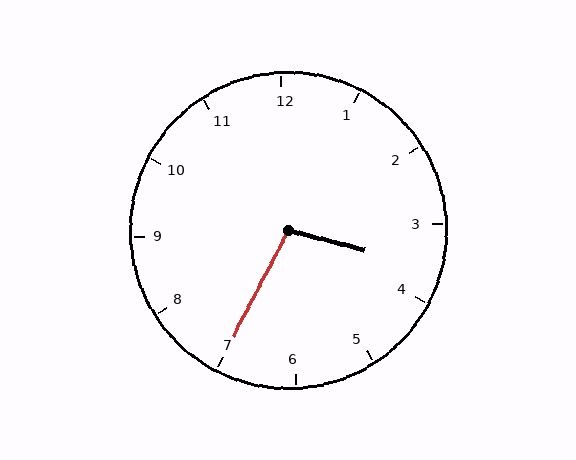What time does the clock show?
3:35.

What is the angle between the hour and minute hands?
Approximately 102 degrees.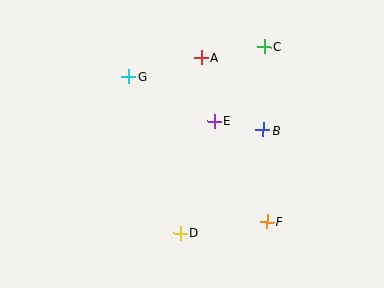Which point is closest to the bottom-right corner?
Point F is closest to the bottom-right corner.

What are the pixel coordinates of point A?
Point A is at (201, 57).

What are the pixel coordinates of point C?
Point C is at (265, 46).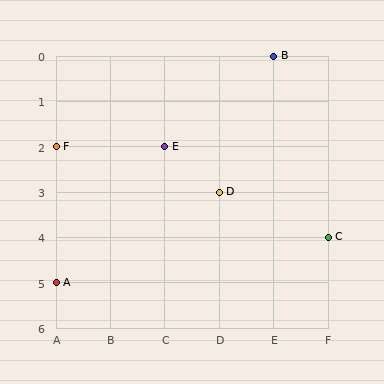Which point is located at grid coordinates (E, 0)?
Point B is at (E, 0).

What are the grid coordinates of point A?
Point A is at grid coordinates (A, 5).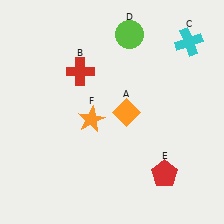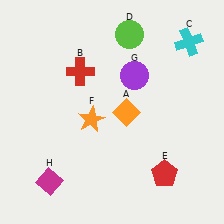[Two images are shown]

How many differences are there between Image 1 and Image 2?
There are 2 differences between the two images.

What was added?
A purple circle (G), a magenta diamond (H) were added in Image 2.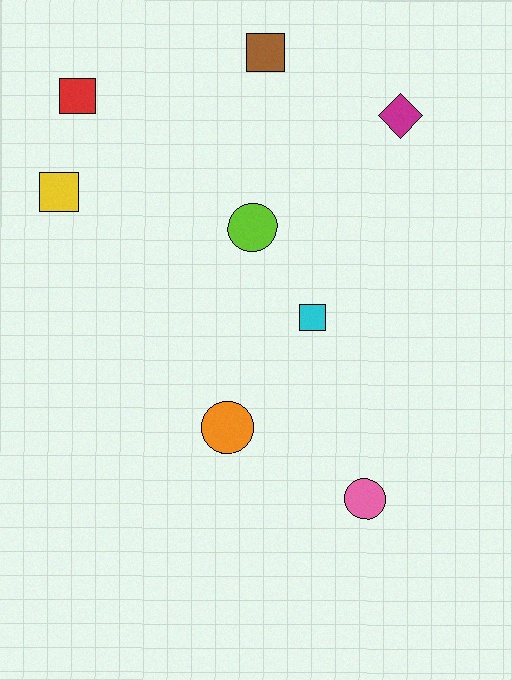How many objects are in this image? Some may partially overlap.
There are 8 objects.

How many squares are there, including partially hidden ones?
There are 4 squares.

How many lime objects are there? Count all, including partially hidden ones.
There is 1 lime object.